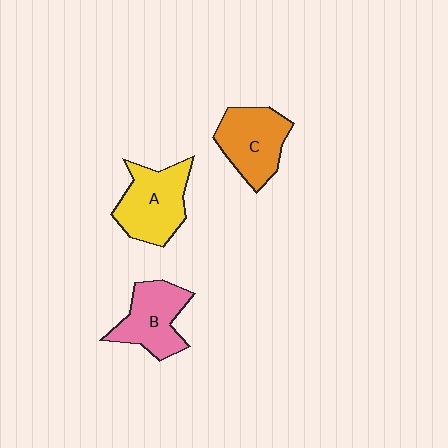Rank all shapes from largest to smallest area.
From largest to smallest: A (yellow), C (orange), B (pink).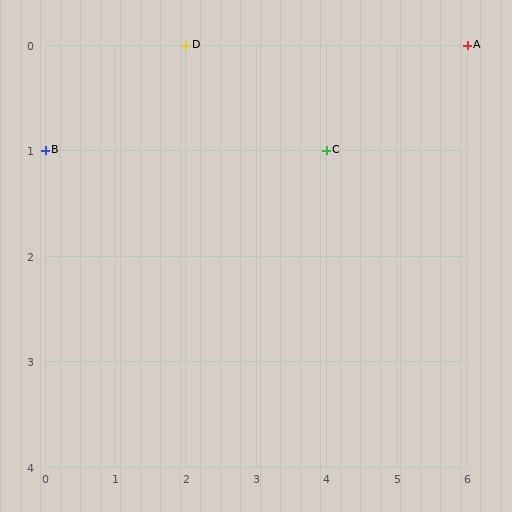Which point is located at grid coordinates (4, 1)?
Point C is at (4, 1).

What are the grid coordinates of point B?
Point B is at grid coordinates (0, 1).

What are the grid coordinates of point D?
Point D is at grid coordinates (2, 0).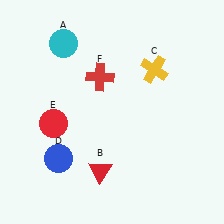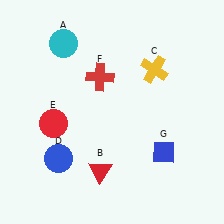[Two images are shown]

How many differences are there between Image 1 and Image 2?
There is 1 difference between the two images.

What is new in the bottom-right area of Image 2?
A blue diamond (G) was added in the bottom-right area of Image 2.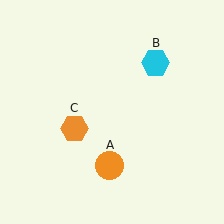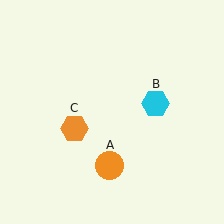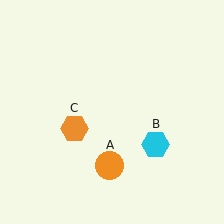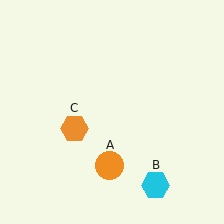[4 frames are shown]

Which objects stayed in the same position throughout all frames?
Orange circle (object A) and orange hexagon (object C) remained stationary.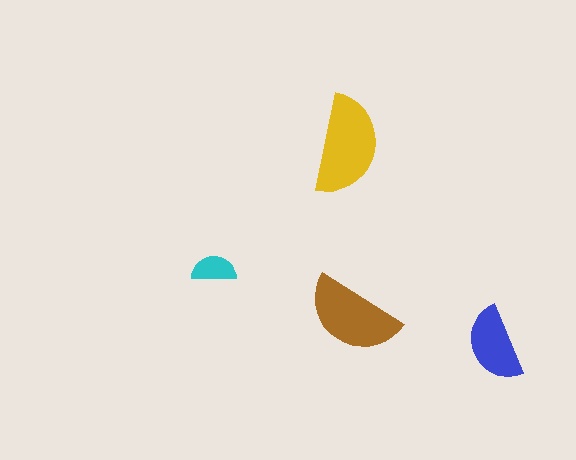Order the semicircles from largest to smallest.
the yellow one, the brown one, the blue one, the cyan one.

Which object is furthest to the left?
The cyan semicircle is leftmost.